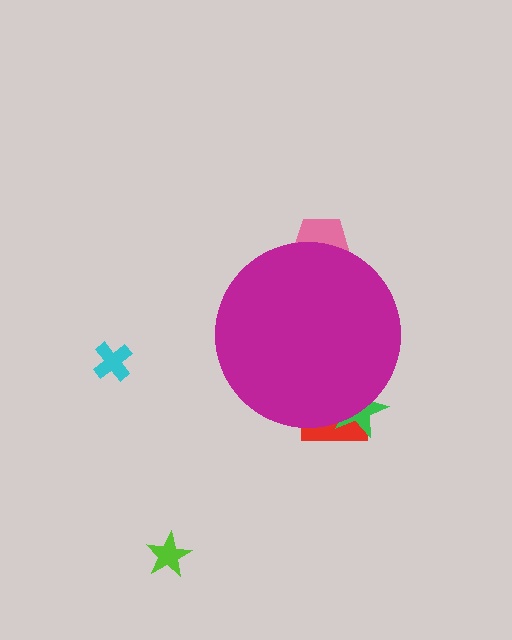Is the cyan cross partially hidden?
No, the cyan cross is fully visible.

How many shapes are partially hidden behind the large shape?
3 shapes are partially hidden.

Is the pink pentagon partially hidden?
Yes, the pink pentagon is partially hidden behind the magenta circle.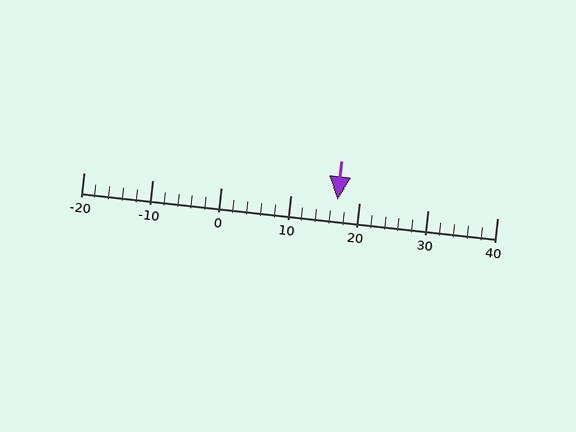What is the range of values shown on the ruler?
The ruler shows values from -20 to 40.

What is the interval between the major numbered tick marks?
The major tick marks are spaced 10 units apart.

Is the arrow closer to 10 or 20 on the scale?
The arrow is closer to 20.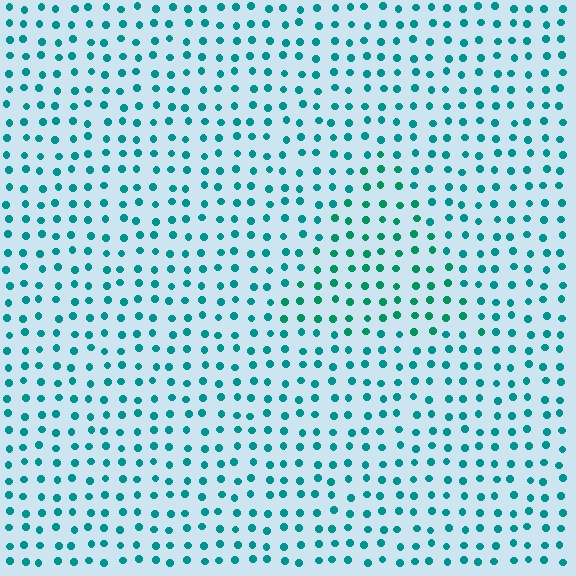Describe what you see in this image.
The image is filled with small teal elements in a uniform arrangement. A triangle-shaped region is visible where the elements are tinted to a slightly different hue, forming a subtle color boundary.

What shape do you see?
I see a triangle.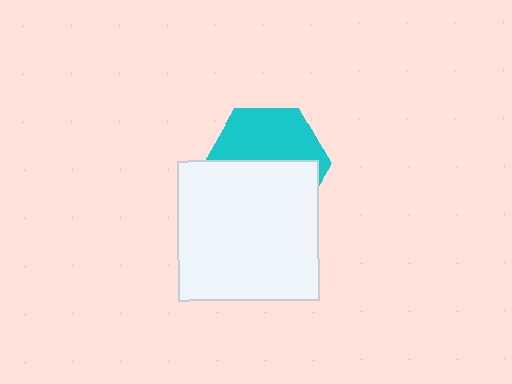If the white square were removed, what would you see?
You would see the complete cyan hexagon.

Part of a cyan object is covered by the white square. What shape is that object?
It is a hexagon.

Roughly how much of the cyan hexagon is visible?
About half of it is visible (roughly 47%).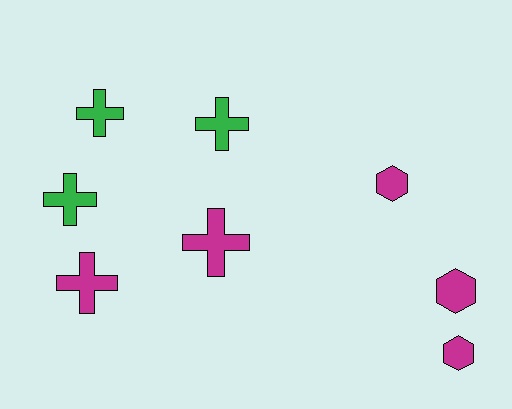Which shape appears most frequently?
Cross, with 5 objects.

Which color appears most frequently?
Magenta, with 5 objects.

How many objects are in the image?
There are 8 objects.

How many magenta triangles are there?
There are no magenta triangles.